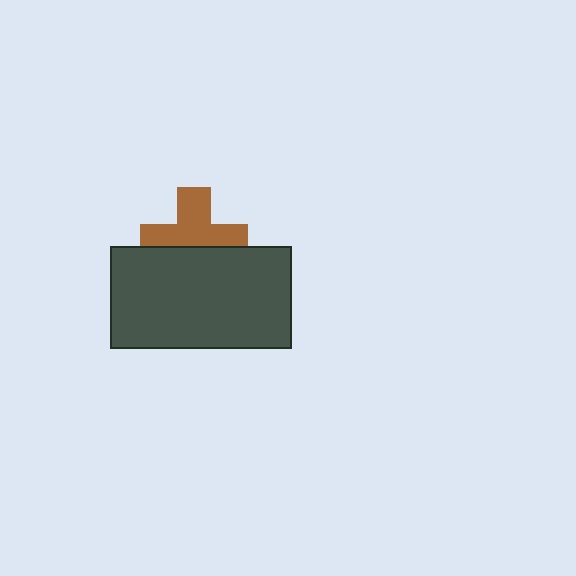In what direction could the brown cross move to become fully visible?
The brown cross could move up. That would shift it out from behind the dark gray rectangle entirely.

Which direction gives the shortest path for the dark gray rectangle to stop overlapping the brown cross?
Moving down gives the shortest separation.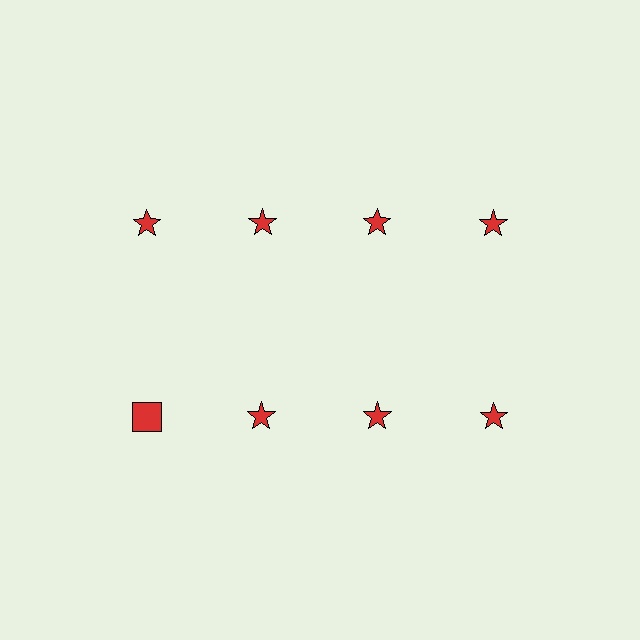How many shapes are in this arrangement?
There are 8 shapes arranged in a grid pattern.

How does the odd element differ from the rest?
It has a different shape: square instead of star.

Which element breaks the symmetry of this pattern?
The red square in the second row, leftmost column breaks the symmetry. All other shapes are red stars.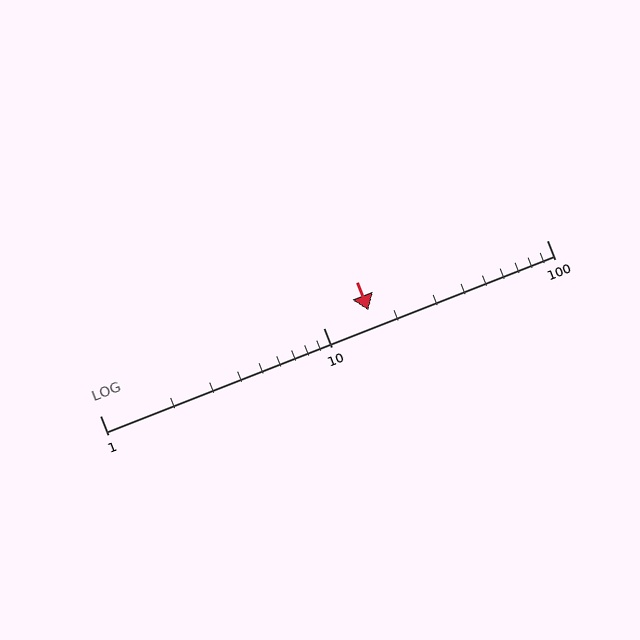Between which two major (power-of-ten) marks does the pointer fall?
The pointer is between 10 and 100.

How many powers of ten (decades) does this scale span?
The scale spans 2 decades, from 1 to 100.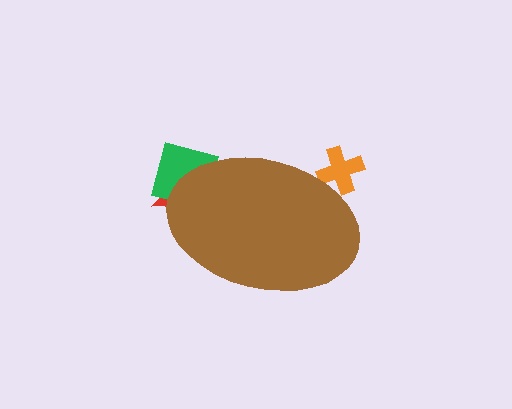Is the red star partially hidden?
Yes, the red star is partially hidden behind the brown ellipse.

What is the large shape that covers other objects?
A brown ellipse.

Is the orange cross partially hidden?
Yes, the orange cross is partially hidden behind the brown ellipse.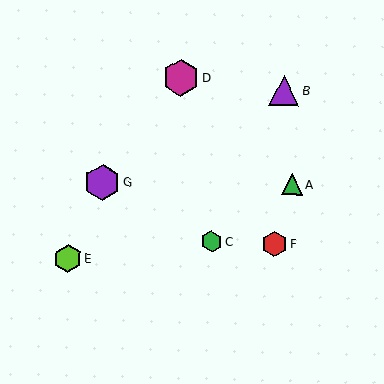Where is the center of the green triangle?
The center of the green triangle is at (292, 185).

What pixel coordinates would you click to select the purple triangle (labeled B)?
Click at (284, 90) to select the purple triangle B.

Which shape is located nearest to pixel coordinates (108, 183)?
The purple hexagon (labeled G) at (102, 182) is nearest to that location.